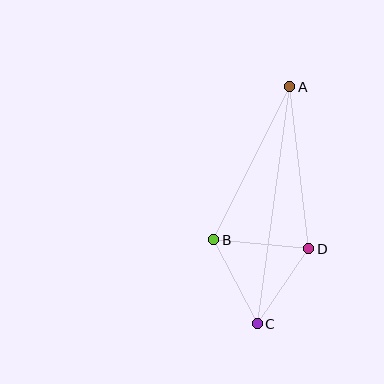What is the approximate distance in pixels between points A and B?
The distance between A and B is approximately 171 pixels.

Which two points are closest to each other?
Points C and D are closest to each other.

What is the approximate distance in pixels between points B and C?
The distance between B and C is approximately 95 pixels.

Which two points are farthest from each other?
Points A and C are farthest from each other.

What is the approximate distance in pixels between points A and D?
The distance between A and D is approximately 163 pixels.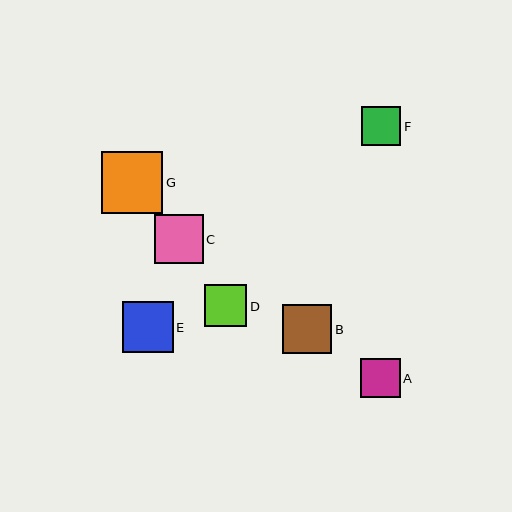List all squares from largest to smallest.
From largest to smallest: G, E, B, C, D, A, F.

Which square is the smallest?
Square F is the smallest with a size of approximately 40 pixels.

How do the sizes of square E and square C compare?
Square E and square C are approximately the same size.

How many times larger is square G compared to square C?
Square G is approximately 1.2 times the size of square C.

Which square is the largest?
Square G is the largest with a size of approximately 61 pixels.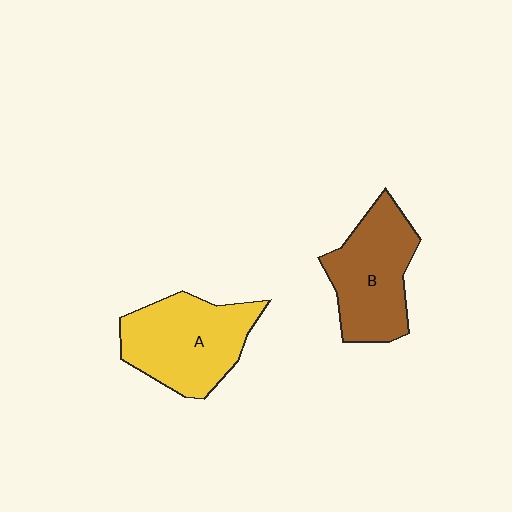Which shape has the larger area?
Shape A (yellow).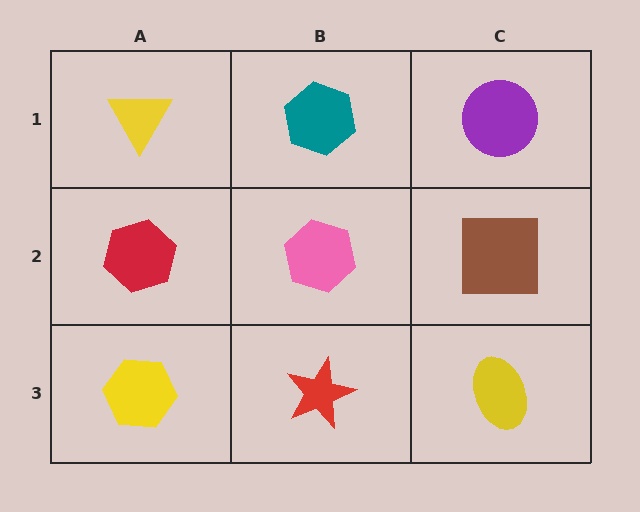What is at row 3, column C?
A yellow ellipse.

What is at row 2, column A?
A red hexagon.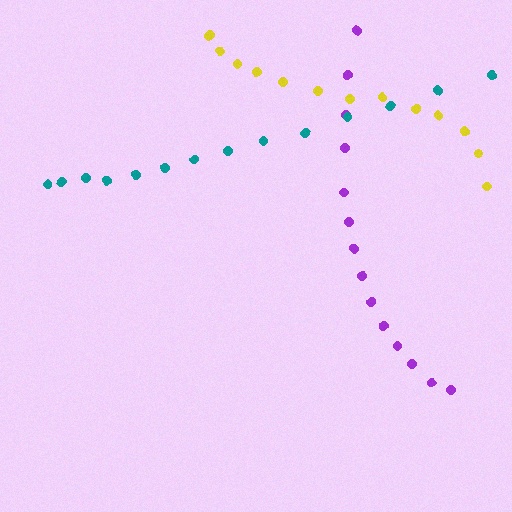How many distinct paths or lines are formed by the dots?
There are 3 distinct paths.